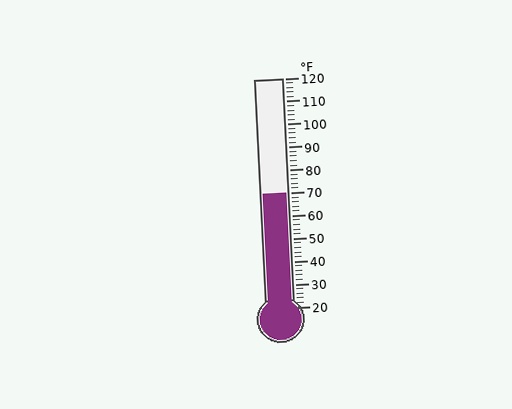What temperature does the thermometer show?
The thermometer shows approximately 70°F.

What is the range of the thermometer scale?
The thermometer scale ranges from 20°F to 120°F.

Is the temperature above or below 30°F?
The temperature is above 30°F.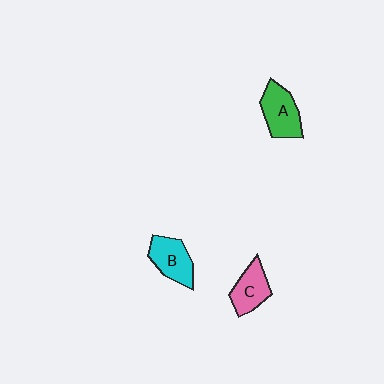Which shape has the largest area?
Shape A (green).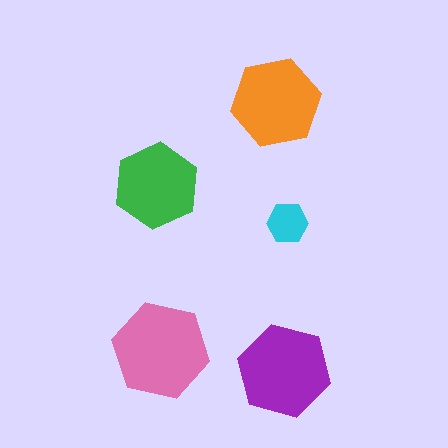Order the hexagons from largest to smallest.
the pink one, the purple one, the orange one, the green one, the cyan one.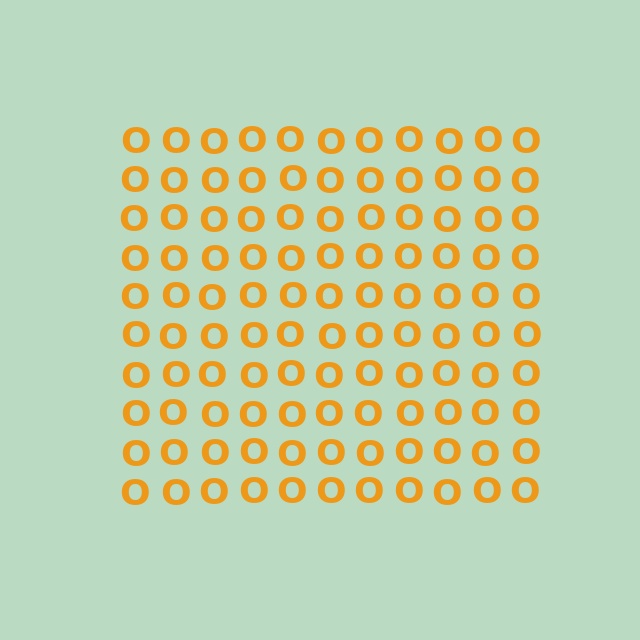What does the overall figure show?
The overall figure shows a square.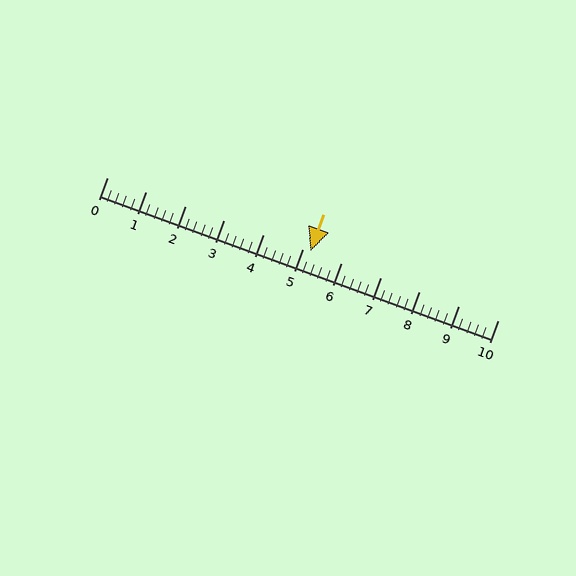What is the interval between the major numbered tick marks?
The major tick marks are spaced 1 units apart.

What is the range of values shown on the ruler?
The ruler shows values from 0 to 10.